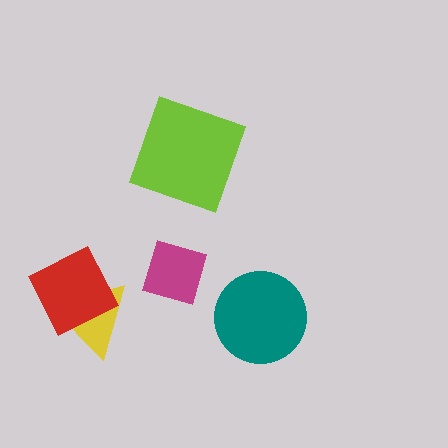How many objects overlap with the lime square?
0 objects overlap with the lime square.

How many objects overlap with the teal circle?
0 objects overlap with the teal circle.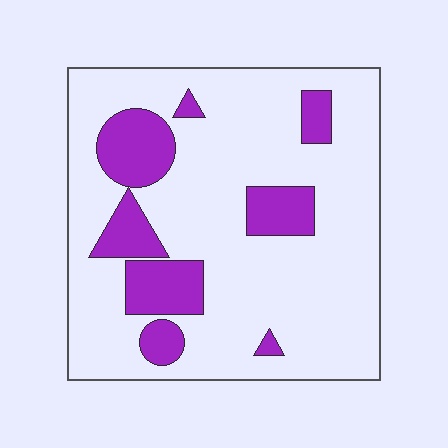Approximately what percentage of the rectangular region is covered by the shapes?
Approximately 20%.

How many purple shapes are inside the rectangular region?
8.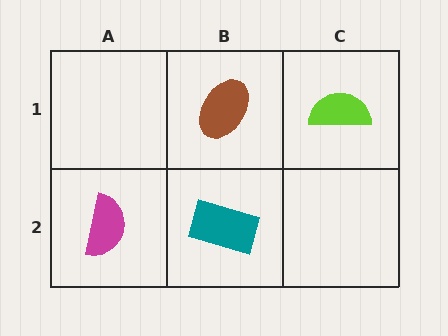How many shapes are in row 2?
2 shapes.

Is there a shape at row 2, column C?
No, that cell is empty.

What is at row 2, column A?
A magenta semicircle.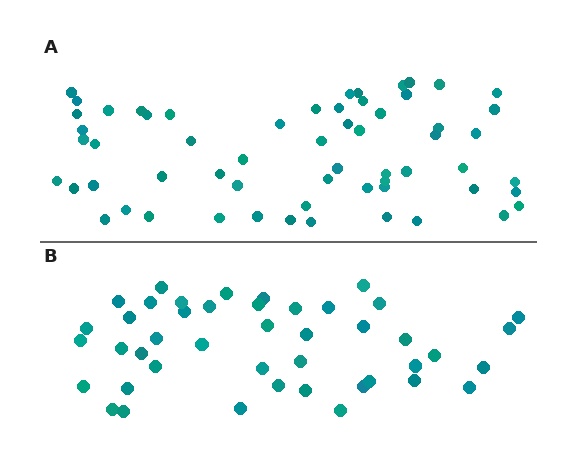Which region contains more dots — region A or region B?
Region A (the top region) has more dots.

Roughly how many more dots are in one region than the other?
Region A has approximately 15 more dots than region B.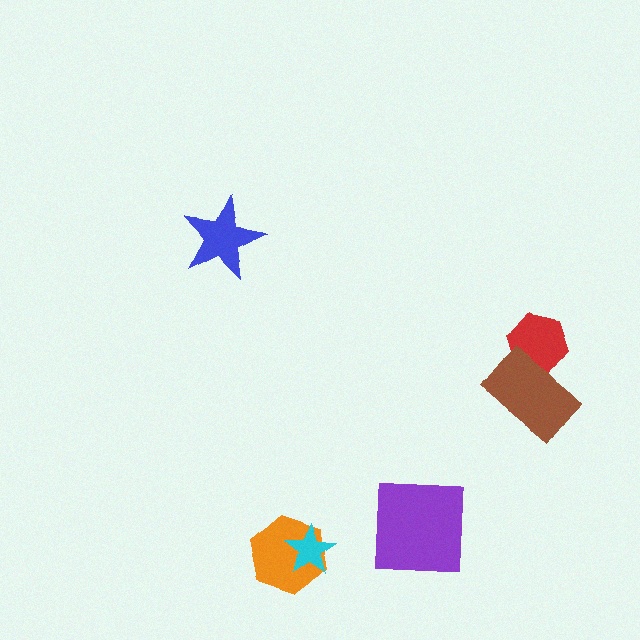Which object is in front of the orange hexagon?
The cyan star is in front of the orange hexagon.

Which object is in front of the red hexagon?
The brown rectangle is in front of the red hexagon.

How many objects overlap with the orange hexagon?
1 object overlaps with the orange hexagon.